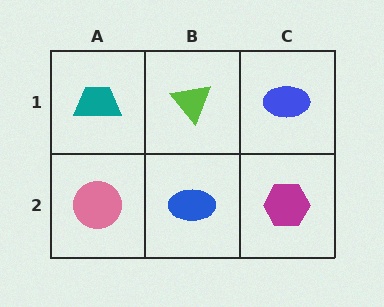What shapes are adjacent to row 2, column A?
A teal trapezoid (row 1, column A), a blue ellipse (row 2, column B).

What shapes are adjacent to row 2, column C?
A blue ellipse (row 1, column C), a blue ellipse (row 2, column B).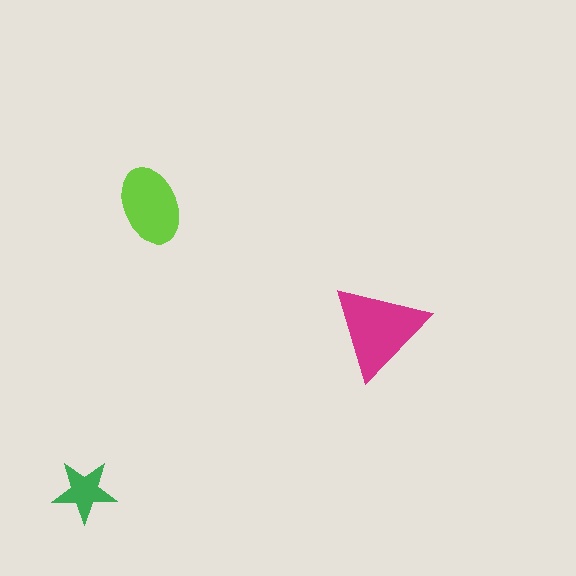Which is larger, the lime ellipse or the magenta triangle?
The magenta triangle.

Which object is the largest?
The magenta triangle.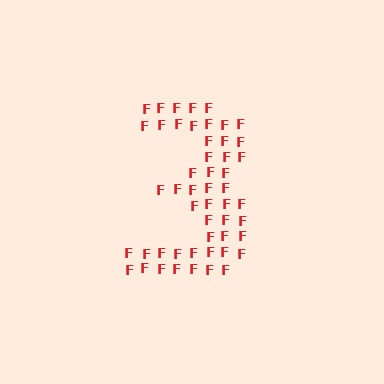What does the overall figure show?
The overall figure shows the digit 3.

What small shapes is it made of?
It is made of small letter F's.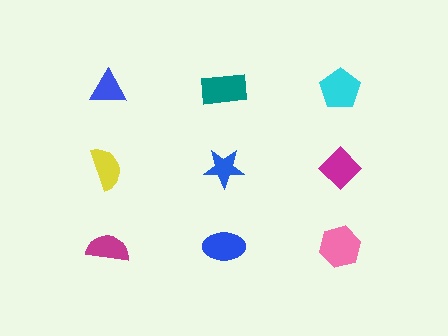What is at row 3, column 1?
A magenta semicircle.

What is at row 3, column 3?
A pink hexagon.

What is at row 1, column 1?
A blue triangle.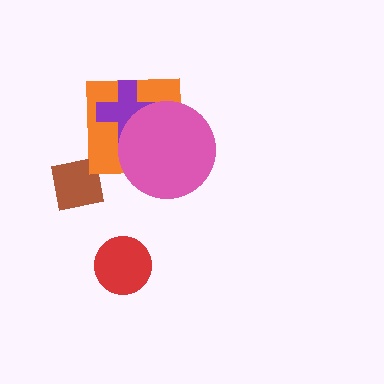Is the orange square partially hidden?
Yes, it is partially covered by another shape.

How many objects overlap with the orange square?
2 objects overlap with the orange square.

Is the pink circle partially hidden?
No, no other shape covers it.